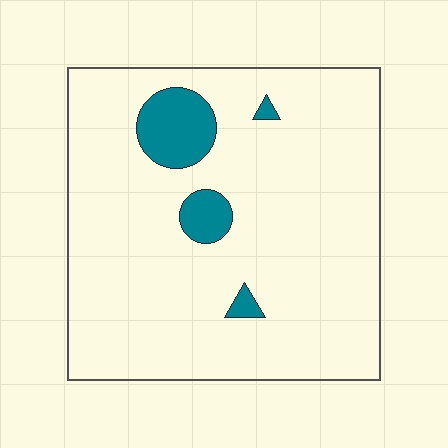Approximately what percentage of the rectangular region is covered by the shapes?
Approximately 10%.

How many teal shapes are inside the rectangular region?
4.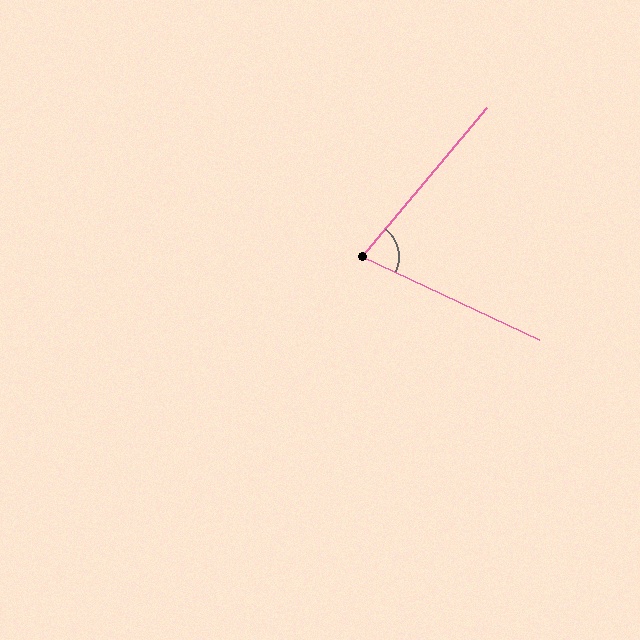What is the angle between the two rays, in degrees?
Approximately 75 degrees.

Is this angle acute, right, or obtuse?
It is acute.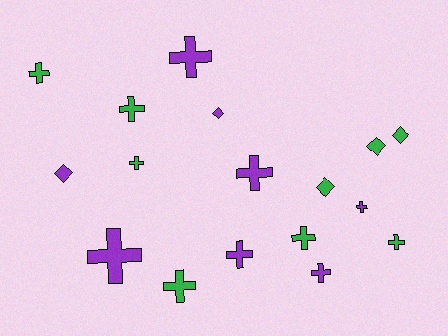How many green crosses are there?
There are 6 green crosses.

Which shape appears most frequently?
Cross, with 12 objects.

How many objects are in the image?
There are 17 objects.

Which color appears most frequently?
Green, with 9 objects.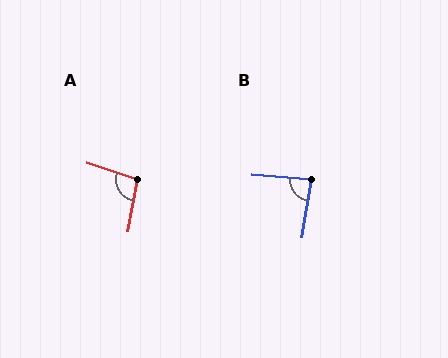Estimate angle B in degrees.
Approximately 85 degrees.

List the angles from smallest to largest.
B (85°), A (99°).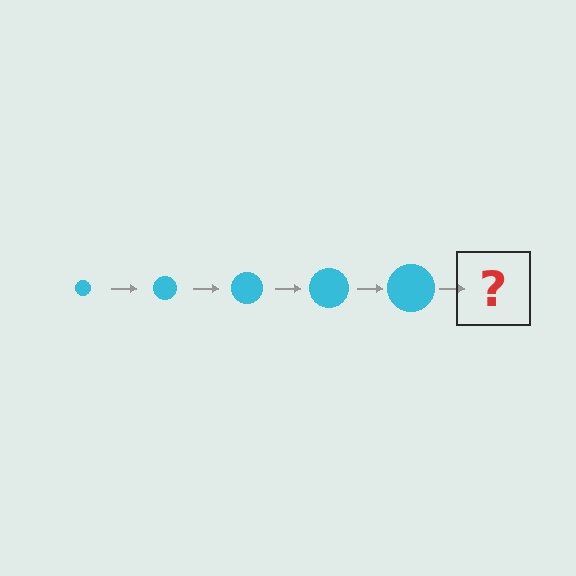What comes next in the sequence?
The next element should be a cyan circle, larger than the previous one.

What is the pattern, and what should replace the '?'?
The pattern is that the circle gets progressively larger each step. The '?' should be a cyan circle, larger than the previous one.